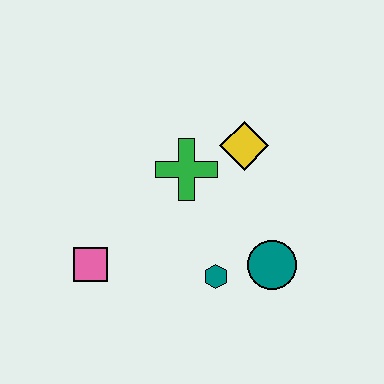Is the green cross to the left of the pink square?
No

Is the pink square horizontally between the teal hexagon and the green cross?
No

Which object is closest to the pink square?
The teal hexagon is closest to the pink square.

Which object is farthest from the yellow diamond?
The pink square is farthest from the yellow diamond.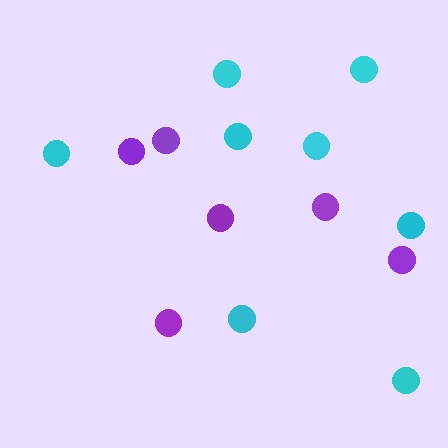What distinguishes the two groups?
There are 2 groups: one group of cyan circles (8) and one group of purple circles (6).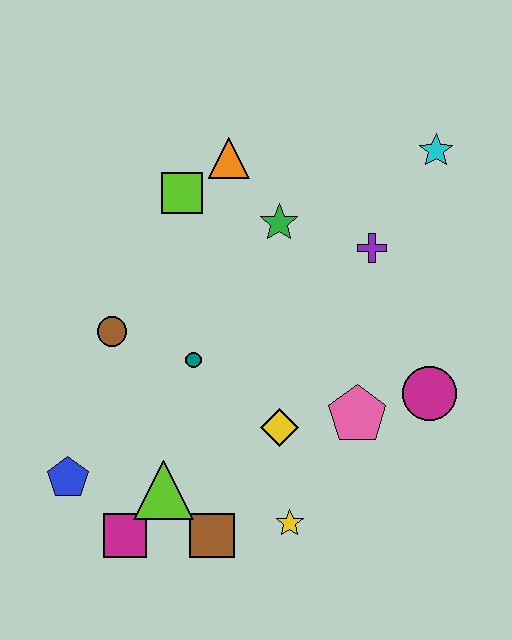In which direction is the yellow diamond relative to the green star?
The yellow diamond is below the green star.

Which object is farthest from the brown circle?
The cyan star is farthest from the brown circle.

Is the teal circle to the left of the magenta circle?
Yes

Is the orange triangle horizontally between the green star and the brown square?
Yes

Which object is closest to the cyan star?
The purple cross is closest to the cyan star.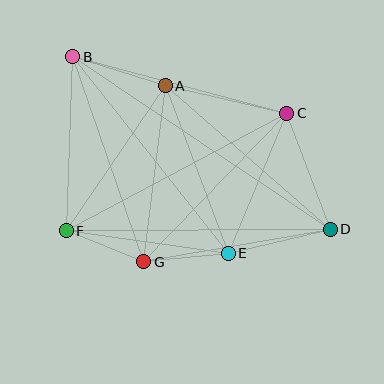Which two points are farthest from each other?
Points B and D are farthest from each other.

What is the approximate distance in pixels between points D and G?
The distance between D and G is approximately 190 pixels.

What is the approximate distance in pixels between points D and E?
The distance between D and E is approximately 105 pixels.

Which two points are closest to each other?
Points F and G are closest to each other.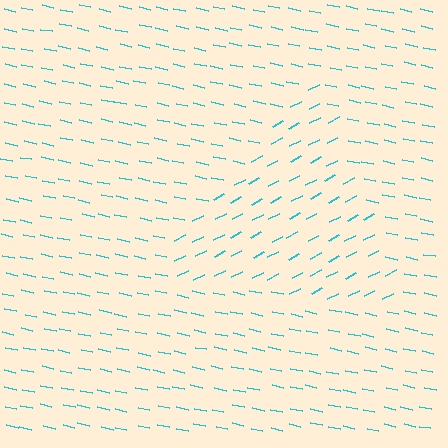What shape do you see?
I see a triangle.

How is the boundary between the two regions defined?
The boundary is defined purely by a change in line orientation (approximately 39 degrees difference). All lines are the same color and thickness.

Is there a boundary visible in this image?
Yes, there is a texture boundary formed by a change in line orientation.